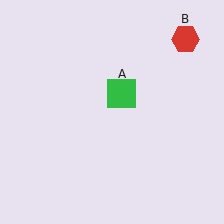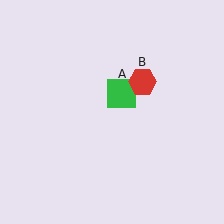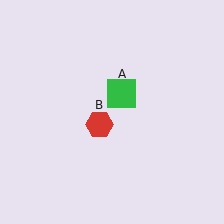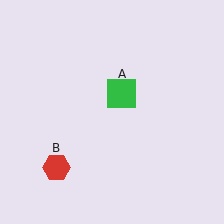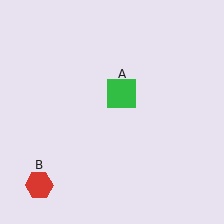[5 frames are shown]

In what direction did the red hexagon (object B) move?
The red hexagon (object B) moved down and to the left.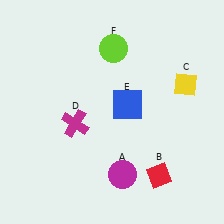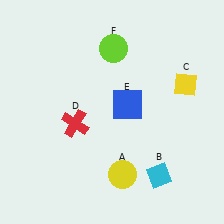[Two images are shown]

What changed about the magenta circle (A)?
In Image 1, A is magenta. In Image 2, it changed to yellow.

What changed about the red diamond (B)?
In Image 1, B is red. In Image 2, it changed to cyan.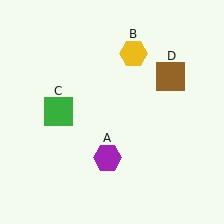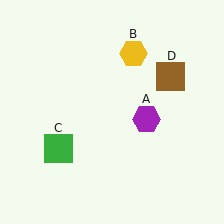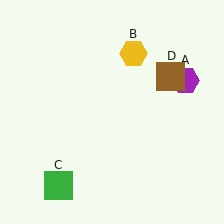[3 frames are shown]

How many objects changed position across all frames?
2 objects changed position: purple hexagon (object A), green square (object C).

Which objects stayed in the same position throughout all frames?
Yellow hexagon (object B) and brown square (object D) remained stationary.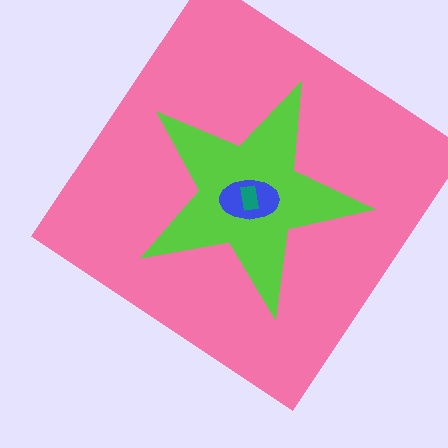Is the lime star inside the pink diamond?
Yes.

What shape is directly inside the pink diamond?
The lime star.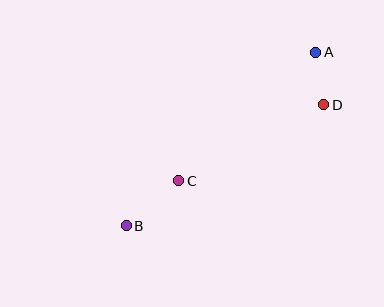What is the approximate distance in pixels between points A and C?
The distance between A and C is approximately 188 pixels.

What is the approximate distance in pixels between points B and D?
The distance between B and D is approximately 232 pixels.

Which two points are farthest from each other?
Points A and B are farthest from each other.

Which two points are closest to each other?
Points A and D are closest to each other.